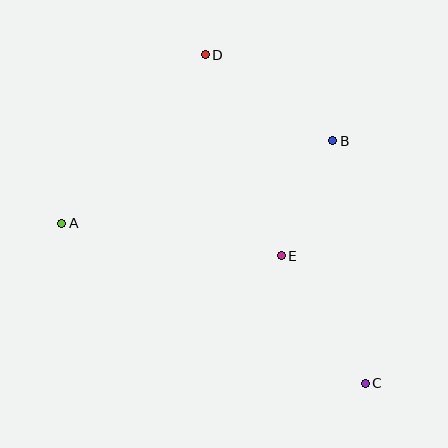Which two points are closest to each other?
Points B and E are closest to each other.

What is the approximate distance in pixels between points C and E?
The distance between C and E is approximately 153 pixels.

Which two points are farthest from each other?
Points C and D are farthest from each other.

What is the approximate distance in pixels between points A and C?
The distance between A and C is approximately 343 pixels.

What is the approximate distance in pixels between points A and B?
The distance between A and B is approximately 283 pixels.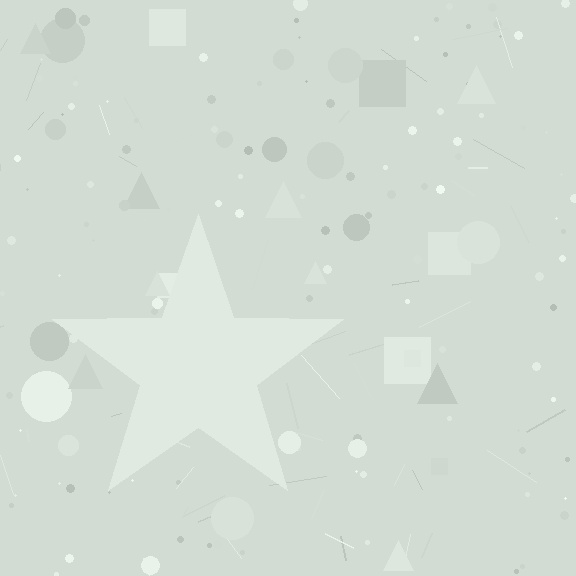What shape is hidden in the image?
A star is hidden in the image.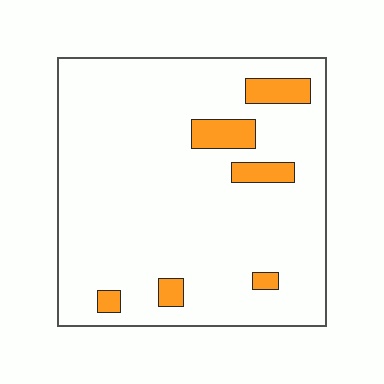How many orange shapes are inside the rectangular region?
6.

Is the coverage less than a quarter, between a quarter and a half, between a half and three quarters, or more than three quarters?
Less than a quarter.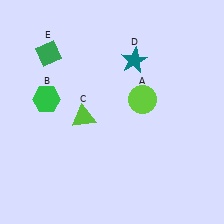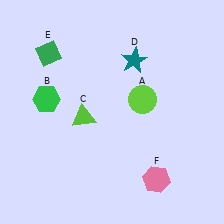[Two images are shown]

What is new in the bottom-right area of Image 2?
A pink hexagon (F) was added in the bottom-right area of Image 2.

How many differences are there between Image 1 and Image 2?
There is 1 difference between the two images.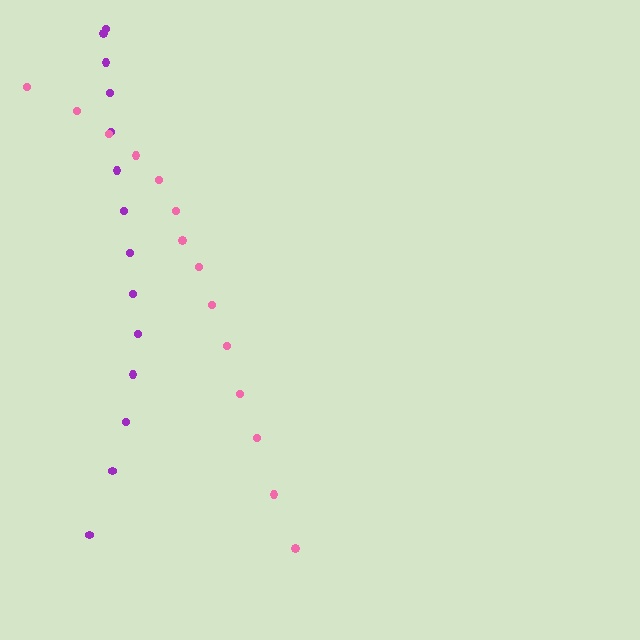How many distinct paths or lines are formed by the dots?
There are 2 distinct paths.